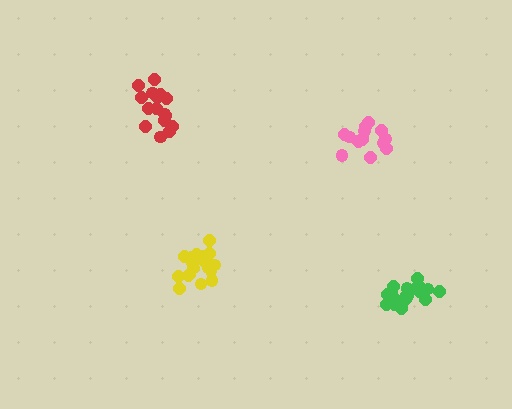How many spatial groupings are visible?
There are 4 spatial groupings.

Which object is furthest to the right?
The green cluster is rightmost.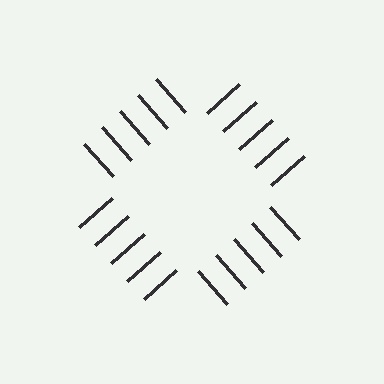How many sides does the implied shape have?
4 sides — the line-ends trace a square.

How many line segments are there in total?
20 — 5 along each of the 4 edges.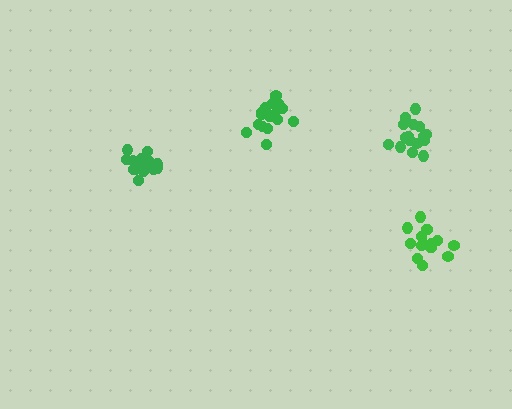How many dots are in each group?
Group 1: 17 dots, Group 2: 17 dots, Group 3: 18 dots, Group 4: 18 dots (70 total).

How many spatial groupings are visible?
There are 4 spatial groupings.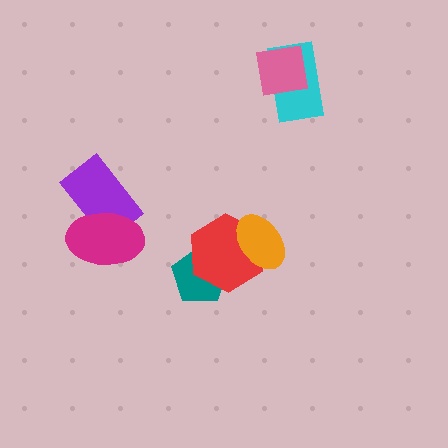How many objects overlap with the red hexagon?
2 objects overlap with the red hexagon.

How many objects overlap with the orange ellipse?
1 object overlaps with the orange ellipse.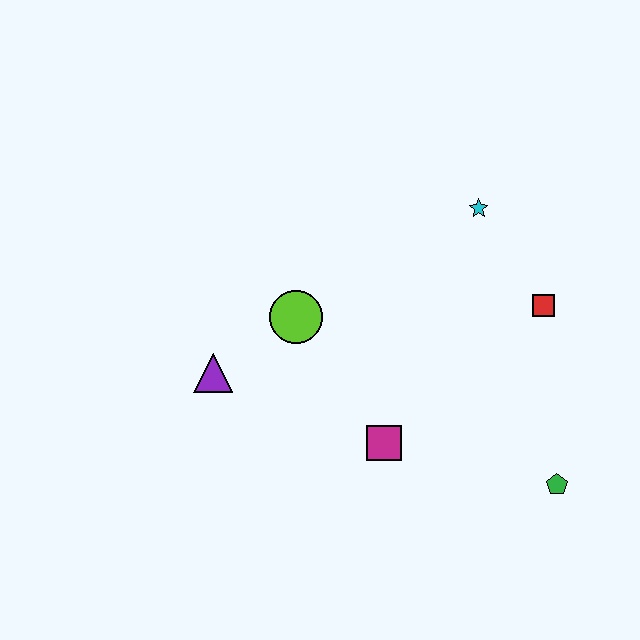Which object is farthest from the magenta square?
The cyan star is farthest from the magenta square.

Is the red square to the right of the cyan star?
Yes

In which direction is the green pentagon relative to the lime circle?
The green pentagon is to the right of the lime circle.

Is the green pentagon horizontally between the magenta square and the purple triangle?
No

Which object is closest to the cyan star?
The red square is closest to the cyan star.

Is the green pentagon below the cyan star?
Yes